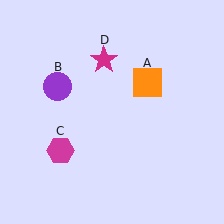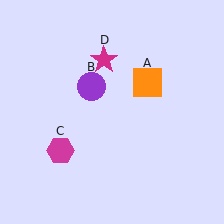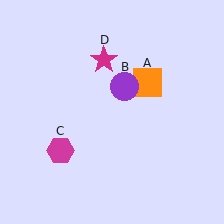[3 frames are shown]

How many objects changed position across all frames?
1 object changed position: purple circle (object B).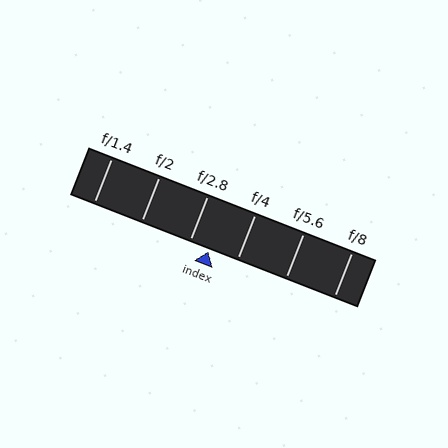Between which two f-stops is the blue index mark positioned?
The index mark is between f/2.8 and f/4.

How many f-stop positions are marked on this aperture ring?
There are 6 f-stop positions marked.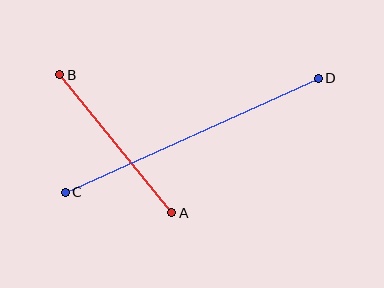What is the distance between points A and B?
The distance is approximately 177 pixels.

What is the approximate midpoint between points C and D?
The midpoint is at approximately (192, 135) pixels.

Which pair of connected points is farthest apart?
Points C and D are farthest apart.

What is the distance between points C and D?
The distance is approximately 278 pixels.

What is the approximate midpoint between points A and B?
The midpoint is at approximately (116, 144) pixels.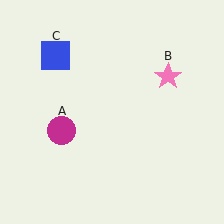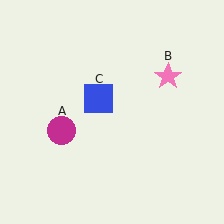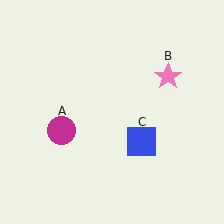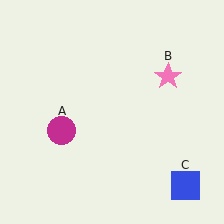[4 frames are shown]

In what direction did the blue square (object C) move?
The blue square (object C) moved down and to the right.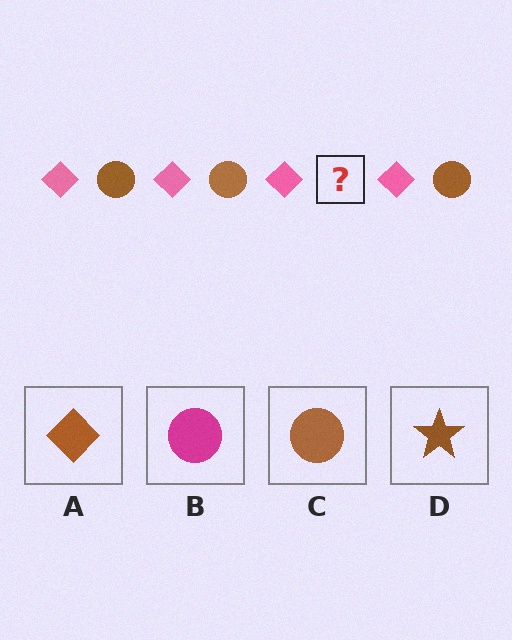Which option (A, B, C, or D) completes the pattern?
C.